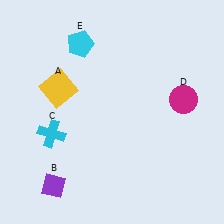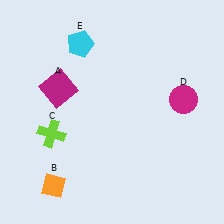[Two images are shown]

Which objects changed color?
A changed from yellow to magenta. B changed from purple to orange. C changed from cyan to lime.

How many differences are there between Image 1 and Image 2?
There are 3 differences between the two images.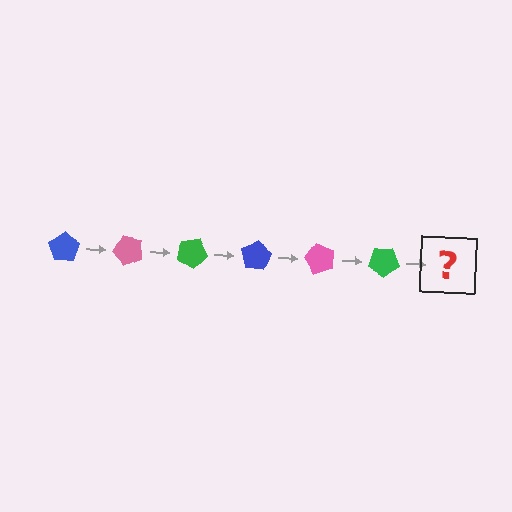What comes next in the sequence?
The next element should be a blue pentagon, rotated 300 degrees from the start.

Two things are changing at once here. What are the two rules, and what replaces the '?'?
The two rules are that it rotates 50 degrees each step and the color cycles through blue, pink, and green. The '?' should be a blue pentagon, rotated 300 degrees from the start.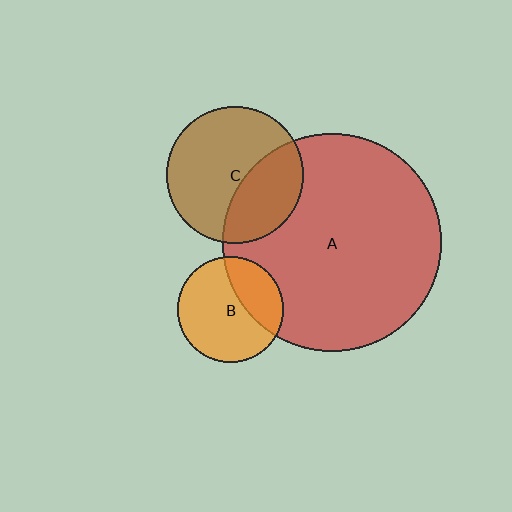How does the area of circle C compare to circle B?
Approximately 1.7 times.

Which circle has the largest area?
Circle A (red).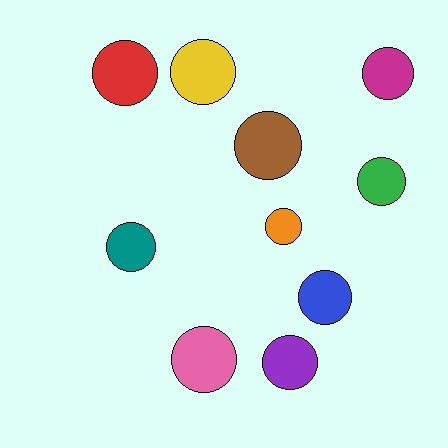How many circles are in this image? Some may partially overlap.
There are 10 circles.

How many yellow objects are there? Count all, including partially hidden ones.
There is 1 yellow object.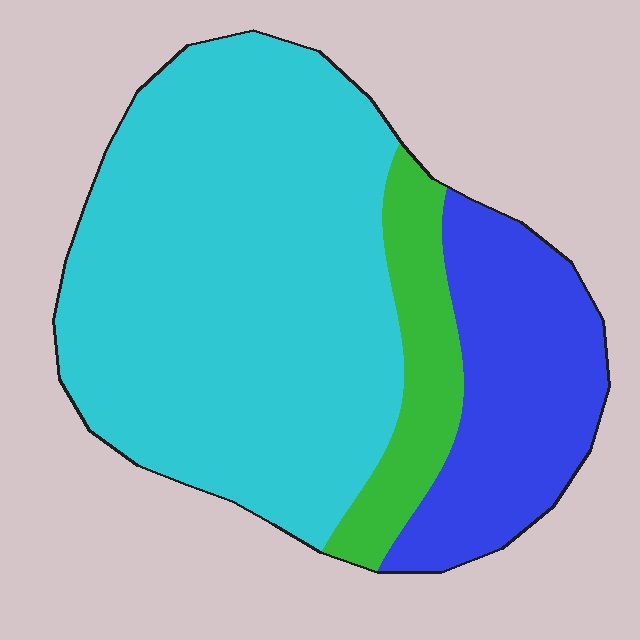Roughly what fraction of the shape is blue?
Blue covers about 25% of the shape.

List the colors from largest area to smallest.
From largest to smallest: cyan, blue, green.